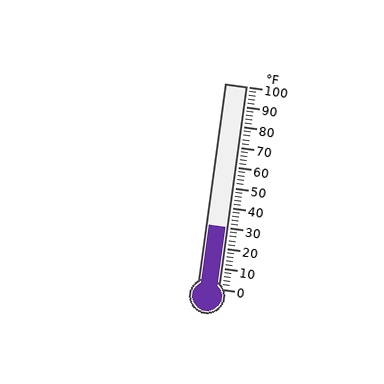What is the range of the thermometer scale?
The thermometer scale ranges from 0°F to 100°F.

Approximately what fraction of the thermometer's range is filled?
The thermometer is filled to approximately 30% of its range.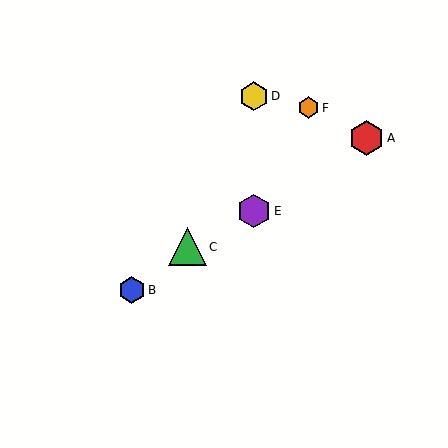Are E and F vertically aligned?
No, E is at x≈254 and F is at x≈308.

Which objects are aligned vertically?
Objects D, E are aligned vertically.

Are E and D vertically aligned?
Yes, both are at x≈254.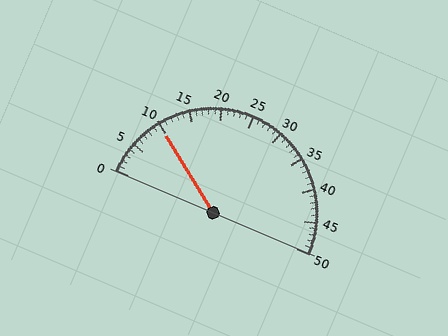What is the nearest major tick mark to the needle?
The nearest major tick mark is 10.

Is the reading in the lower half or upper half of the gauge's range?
The reading is in the lower half of the range (0 to 50).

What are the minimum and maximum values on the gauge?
The gauge ranges from 0 to 50.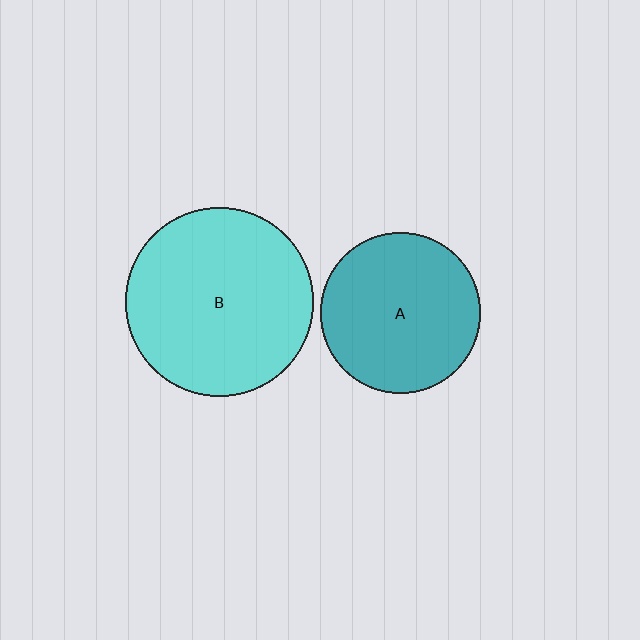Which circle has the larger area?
Circle B (cyan).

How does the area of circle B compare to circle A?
Approximately 1.4 times.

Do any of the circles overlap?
No, none of the circles overlap.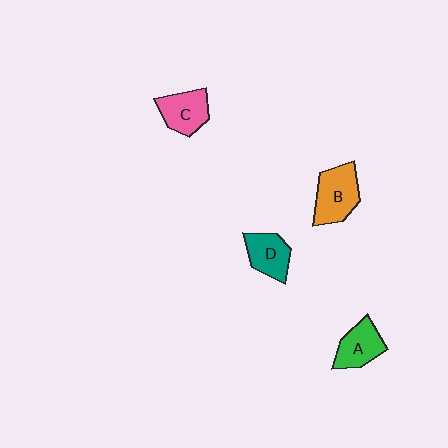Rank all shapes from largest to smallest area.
From largest to smallest: B (orange), C (pink), A (green), D (teal).